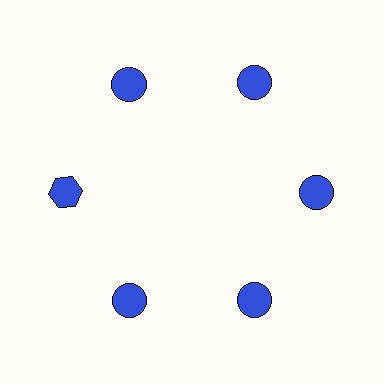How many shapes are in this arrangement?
There are 6 shapes arranged in a ring pattern.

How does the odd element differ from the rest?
It has a different shape: hexagon instead of circle.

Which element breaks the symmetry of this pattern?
The blue hexagon at roughly the 9 o'clock position breaks the symmetry. All other shapes are blue circles.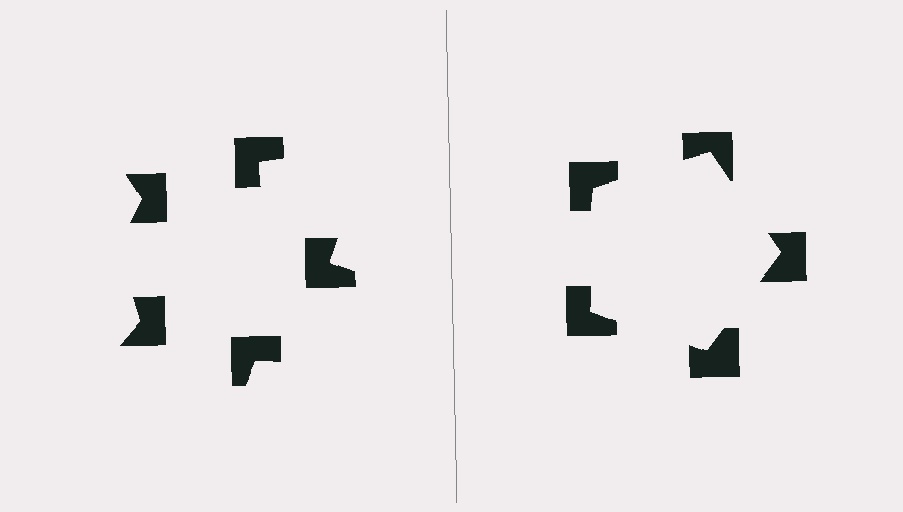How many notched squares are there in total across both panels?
10 — 5 on each side.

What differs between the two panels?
The notched squares are positioned identically on both sides; only the wedge orientations differ. On the right they align to a pentagon; on the left they are misaligned.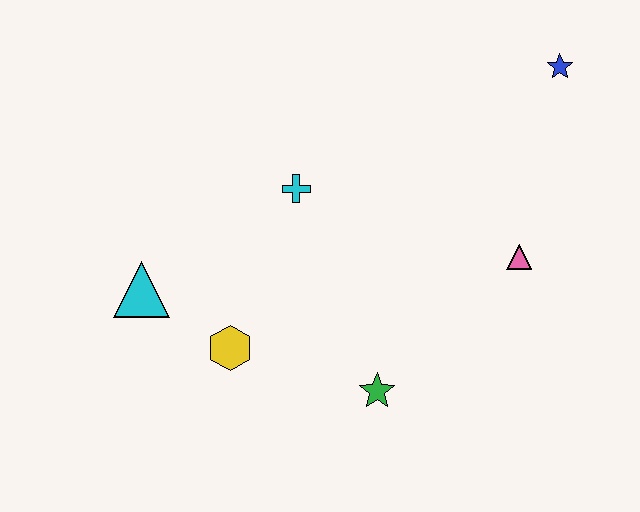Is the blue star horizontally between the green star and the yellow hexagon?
No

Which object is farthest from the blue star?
The cyan triangle is farthest from the blue star.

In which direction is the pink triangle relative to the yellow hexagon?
The pink triangle is to the right of the yellow hexagon.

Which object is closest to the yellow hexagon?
The cyan triangle is closest to the yellow hexagon.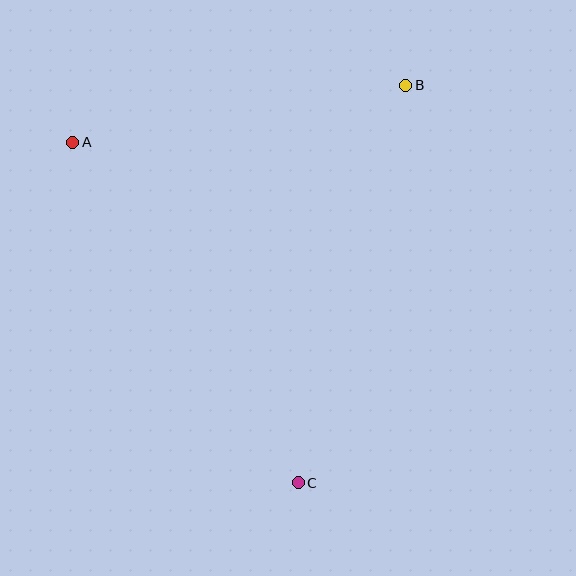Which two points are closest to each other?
Points A and B are closest to each other.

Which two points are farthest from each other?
Points B and C are farthest from each other.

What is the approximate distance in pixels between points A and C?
The distance between A and C is approximately 408 pixels.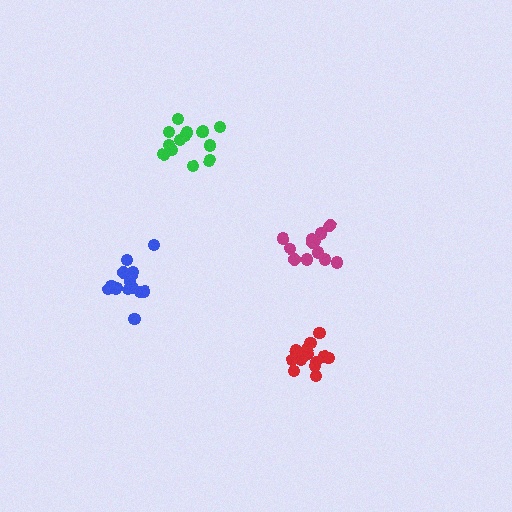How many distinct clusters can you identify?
There are 4 distinct clusters.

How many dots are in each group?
Group 1: 15 dots, Group 2: 12 dots, Group 3: 14 dots, Group 4: 14 dots (55 total).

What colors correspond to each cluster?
The clusters are colored: red, magenta, blue, green.